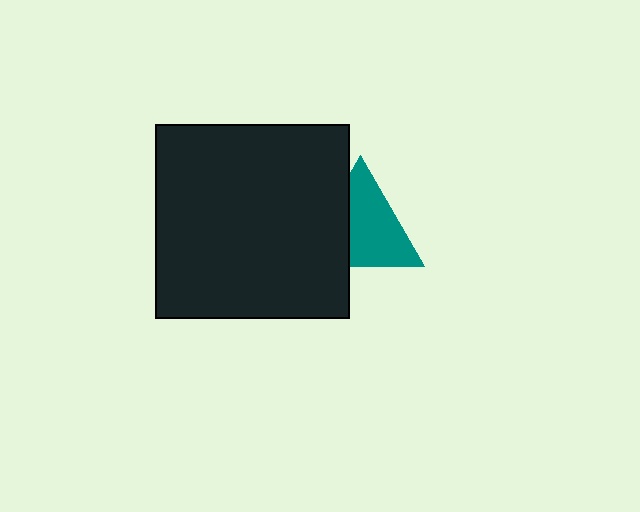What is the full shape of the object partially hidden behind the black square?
The partially hidden object is a teal triangle.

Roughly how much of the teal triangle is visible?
Most of it is visible (roughly 65%).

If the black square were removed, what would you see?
You would see the complete teal triangle.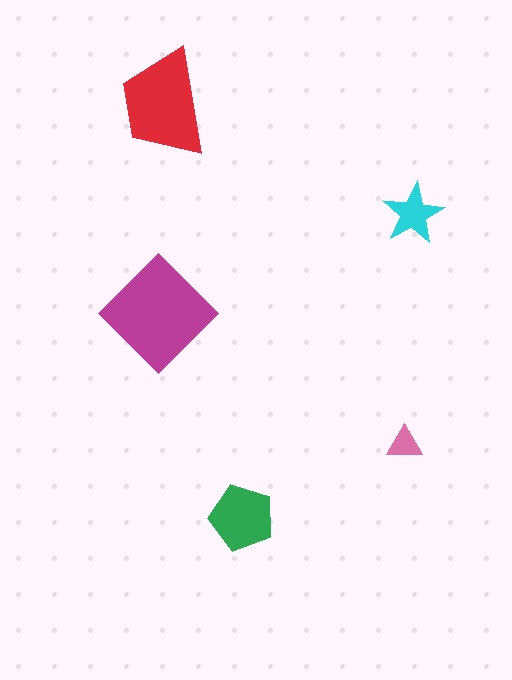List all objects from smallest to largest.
The pink triangle, the cyan star, the green pentagon, the red trapezoid, the magenta diamond.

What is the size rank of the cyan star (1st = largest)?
4th.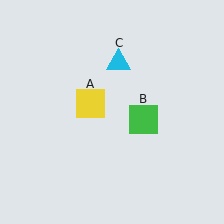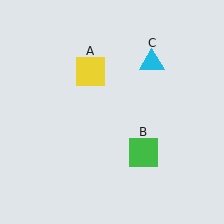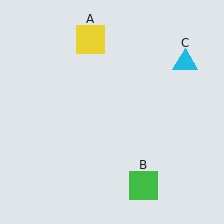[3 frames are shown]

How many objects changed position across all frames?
3 objects changed position: yellow square (object A), green square (object B), cyan triangle (object C).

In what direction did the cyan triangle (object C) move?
The cyan triangle (object C) moved right.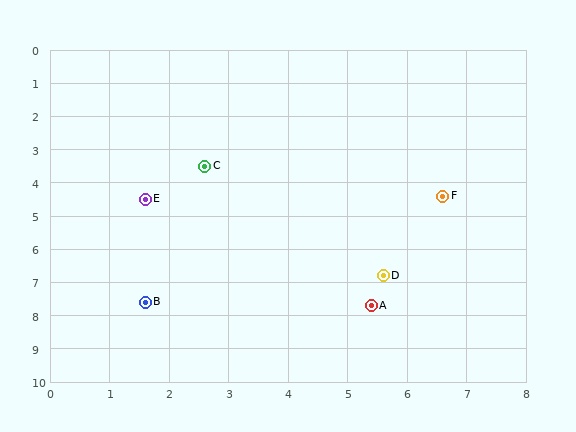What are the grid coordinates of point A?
Point A is at approximately (5.4, 7.7).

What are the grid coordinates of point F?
Point F is at approximately (6.6, 4.4).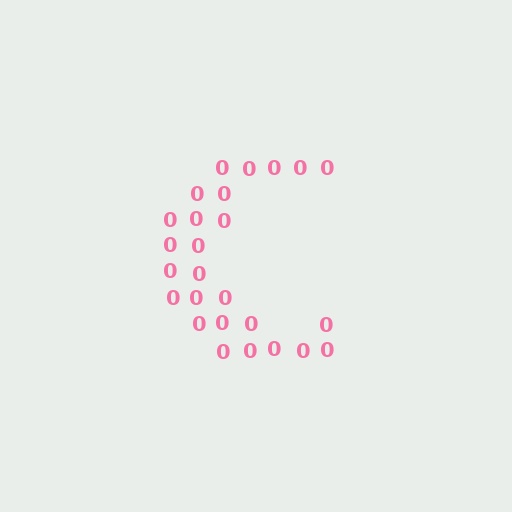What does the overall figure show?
The overall figure shows the letter C.